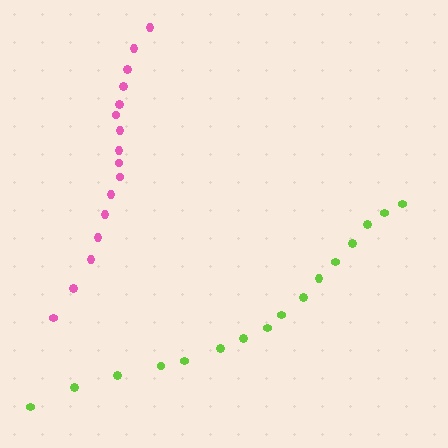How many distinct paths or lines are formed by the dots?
There are 2 distinct paths.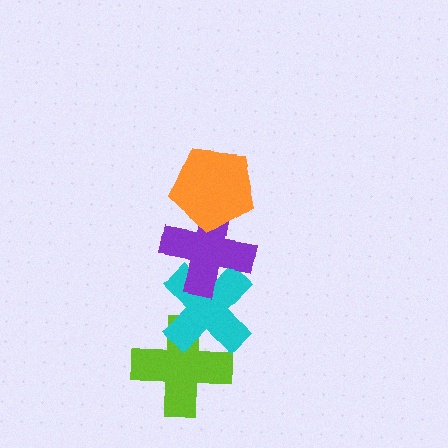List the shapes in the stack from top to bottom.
From top to bottom: the orange pentagon, the purple cross, the cyan cross, the lime cross.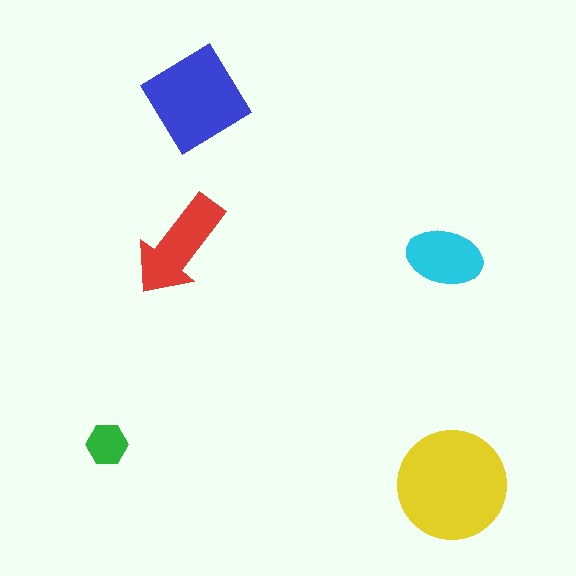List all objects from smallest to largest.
The green hexagon, the cyan ellipse, the red arrow, the blue diamond, the yellow circle.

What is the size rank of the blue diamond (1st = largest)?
2nd.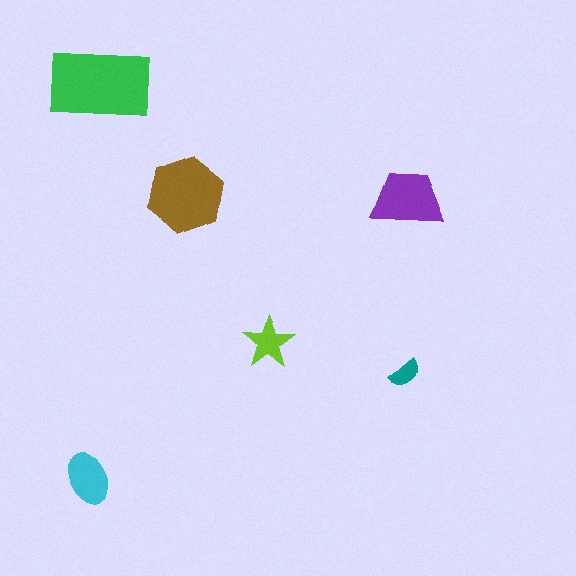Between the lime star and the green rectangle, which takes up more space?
The green rectangle.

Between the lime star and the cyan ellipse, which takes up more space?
The cyan ellipse.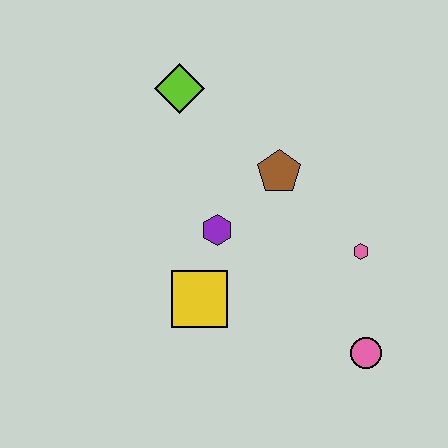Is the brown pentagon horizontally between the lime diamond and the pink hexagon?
Yes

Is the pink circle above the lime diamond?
No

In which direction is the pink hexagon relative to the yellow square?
The pink hexagon is to the right of the yellow square.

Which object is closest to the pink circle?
The pink hexagon is closest to the pink circle.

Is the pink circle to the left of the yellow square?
No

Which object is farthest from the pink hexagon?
The lime diamond is farthest from the pink hexagon.